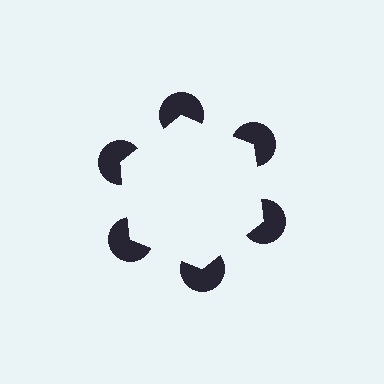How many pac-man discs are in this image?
There are 6 — one at each vertex of the illusory hexagon.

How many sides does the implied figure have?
6 sides.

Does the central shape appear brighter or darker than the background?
It typically appears slightly brighter than the background, even though no actual brightness change is drawn.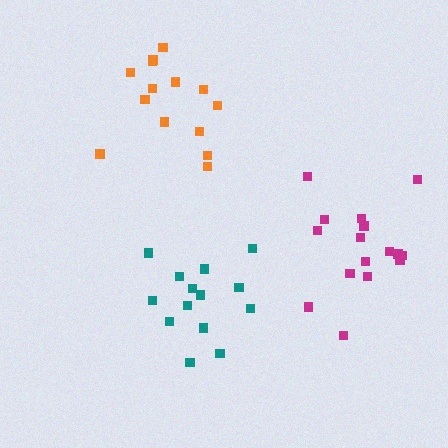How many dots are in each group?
Group 1: 14 dots, Group 2: 17 dots, Group 3: 14 dots (45 total).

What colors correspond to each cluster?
The clusters are colored: orange, magenta, teal.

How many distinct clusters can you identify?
There are 3 distinct clusters.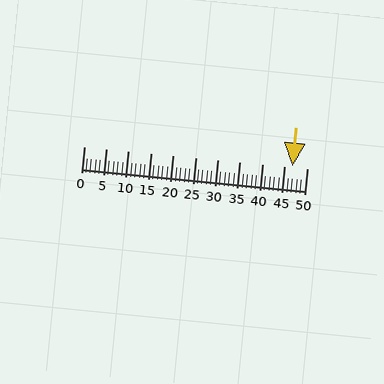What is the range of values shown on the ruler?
The ruler shows values from 0 to 50.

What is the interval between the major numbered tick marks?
The major tick marks are spaced 5 units apart.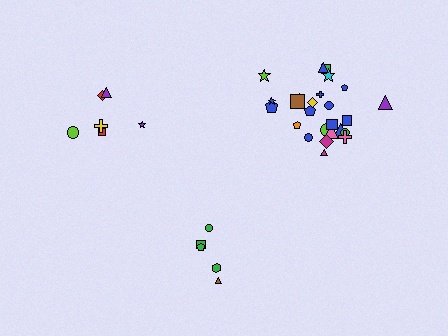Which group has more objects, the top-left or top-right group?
The top-right group.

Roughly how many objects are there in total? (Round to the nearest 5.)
Roughly 35 objects in total.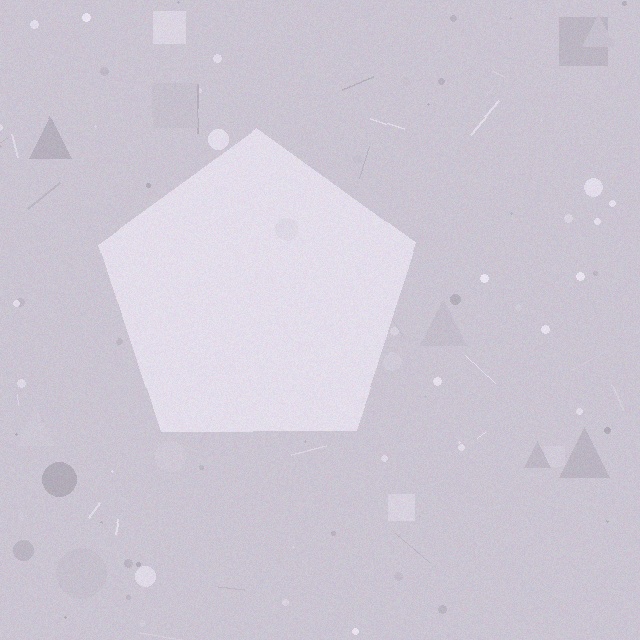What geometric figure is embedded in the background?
A pentagon is embedded in the background.